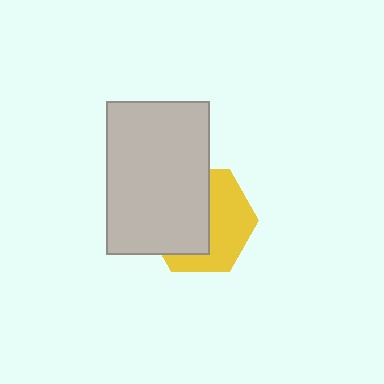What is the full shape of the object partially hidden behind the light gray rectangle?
The partially hidden object is a yellow hexagon.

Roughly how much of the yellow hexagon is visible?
About half of it is visible (roughly 47%).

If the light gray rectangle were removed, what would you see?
You would see the complete yellow hexagon.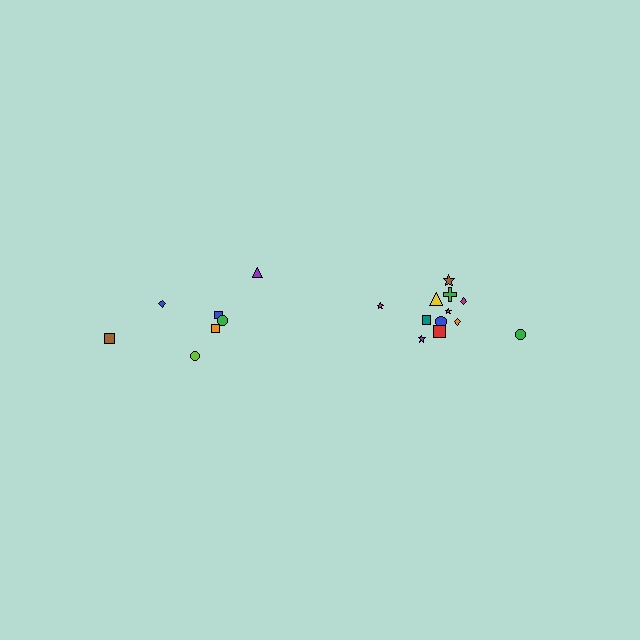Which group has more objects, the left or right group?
The right group.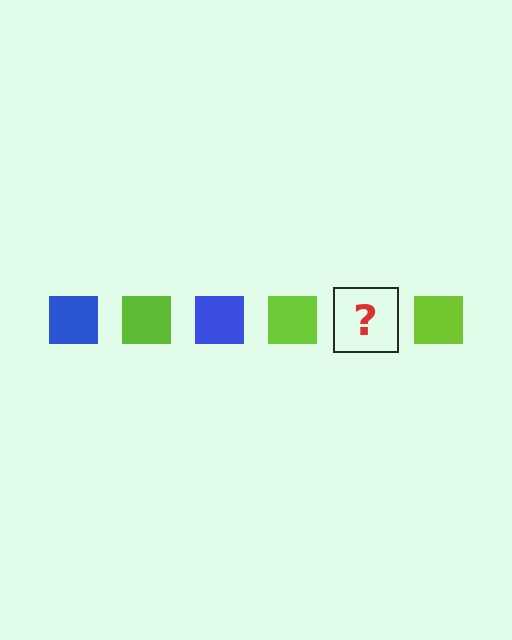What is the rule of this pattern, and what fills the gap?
The rule is that the pattern cycles through blue, lime squares. The gap should be filled with a blue square.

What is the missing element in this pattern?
The missing element is a blue square.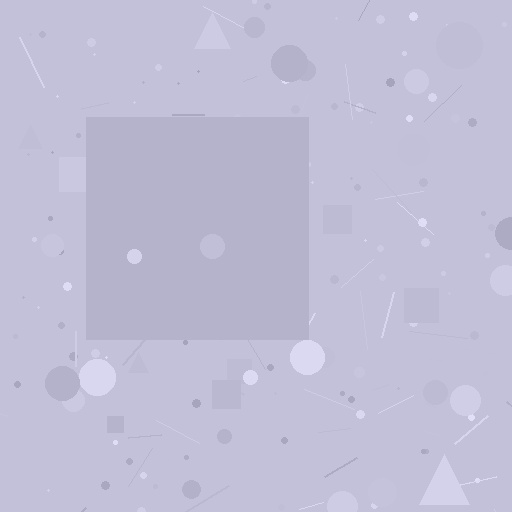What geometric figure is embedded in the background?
A square is embedded in the background.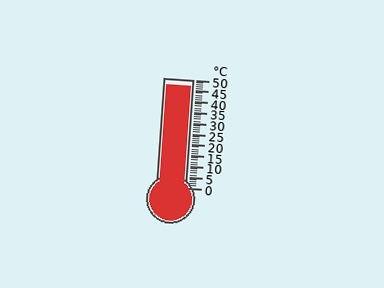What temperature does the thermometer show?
The thermometer shows approximately 47°C.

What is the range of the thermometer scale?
The thermometer scale ranges from 0°C to 50°C.